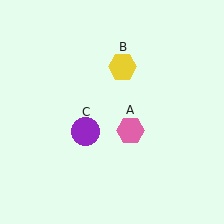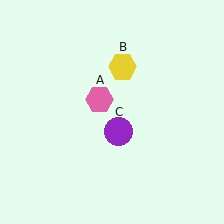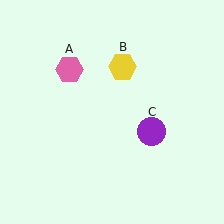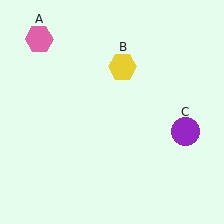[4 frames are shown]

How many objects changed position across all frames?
2 objects changed position: pink hexagon (object A), purple circle (object C).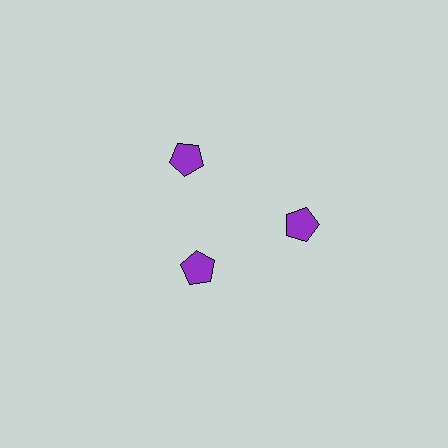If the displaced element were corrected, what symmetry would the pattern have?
It would have 3-fold rotational symmetry — the pattern would map onto itself every 120 degrees.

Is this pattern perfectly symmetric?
No. The 3 purple pentagons are arranged in a ring, but one element near the 7 o'clock position is pulled inward toward the center, breaking the 3-fold rotational symmetry.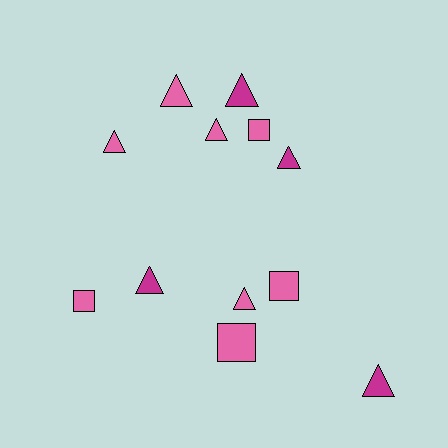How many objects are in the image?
There are 12 objects.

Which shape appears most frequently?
Triangle, with 8 objects.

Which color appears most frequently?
Pink, with 8 objects.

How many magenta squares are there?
There are no magenta squares.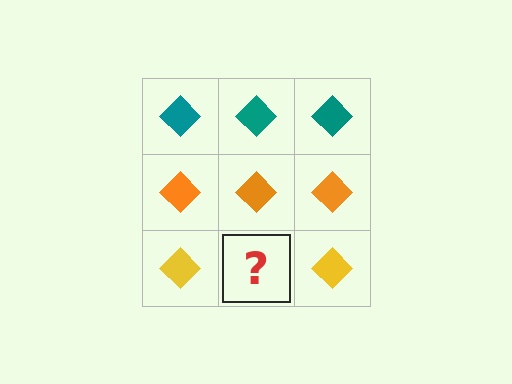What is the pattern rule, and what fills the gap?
The rule is that each row has a consistent color. The gap should be filled with a yellow diamond.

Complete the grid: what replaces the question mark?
The question mark should be replaced with a yellow diamond.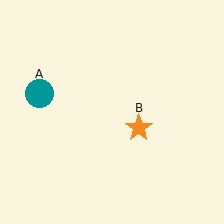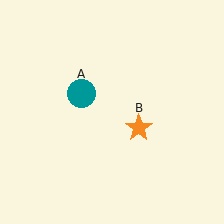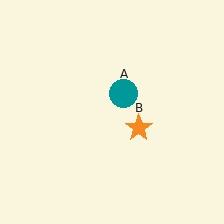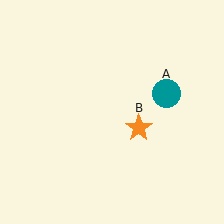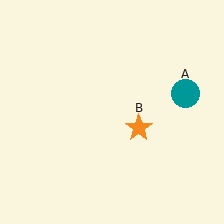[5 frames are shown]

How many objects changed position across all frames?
1 object changed position: teal circle (object A).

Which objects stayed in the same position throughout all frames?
Orange star (object B) remained stationary.